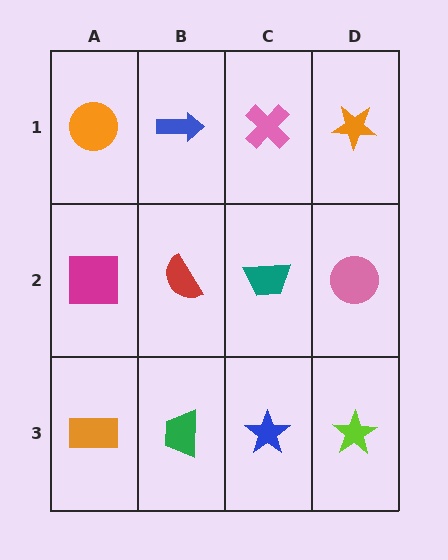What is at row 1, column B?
A blue arrow.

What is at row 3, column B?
A green trapezoid.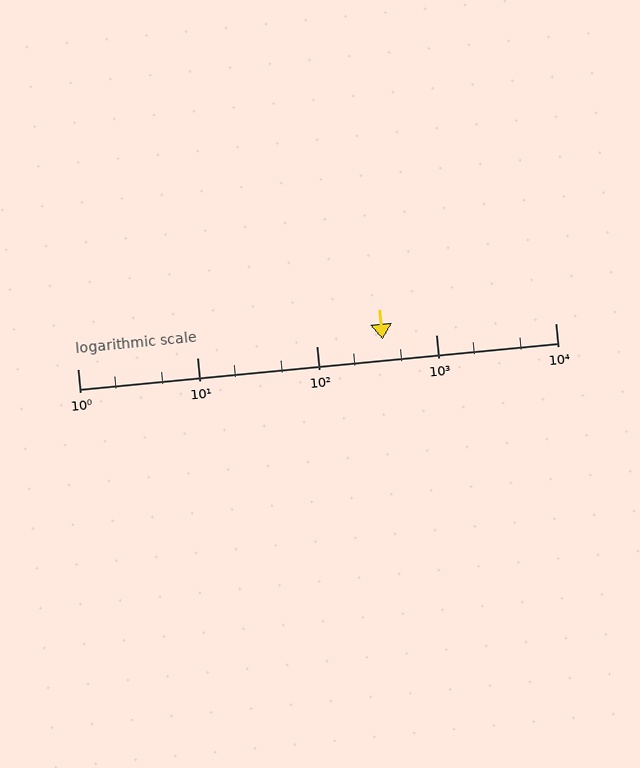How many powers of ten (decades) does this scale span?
The scale spans 4 decades, from 1 to 10000.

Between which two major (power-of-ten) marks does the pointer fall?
The pointer is between 100 and 1000.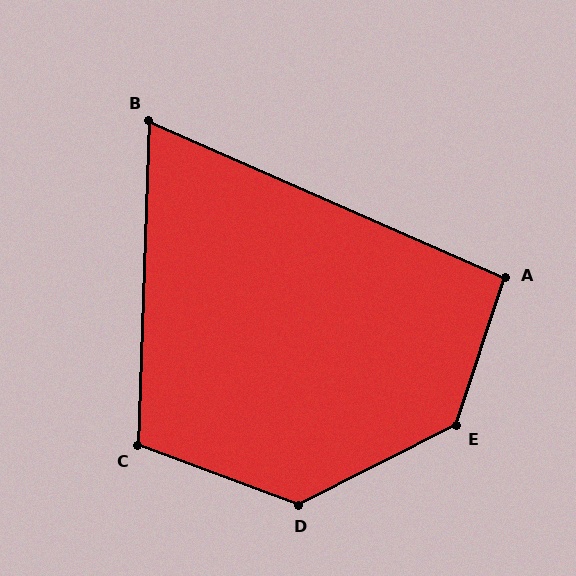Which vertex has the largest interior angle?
E, at approximately 135 degrees.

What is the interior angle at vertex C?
Approximately 108 degrees (obtuse).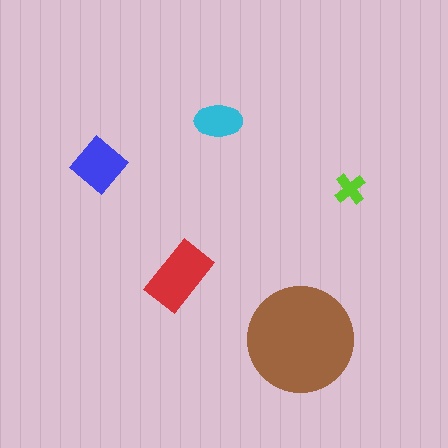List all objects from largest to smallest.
The brown circle, the red rectangle, the blue diamond, the cyan ellipse, the lime cross.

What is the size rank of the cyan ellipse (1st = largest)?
4th.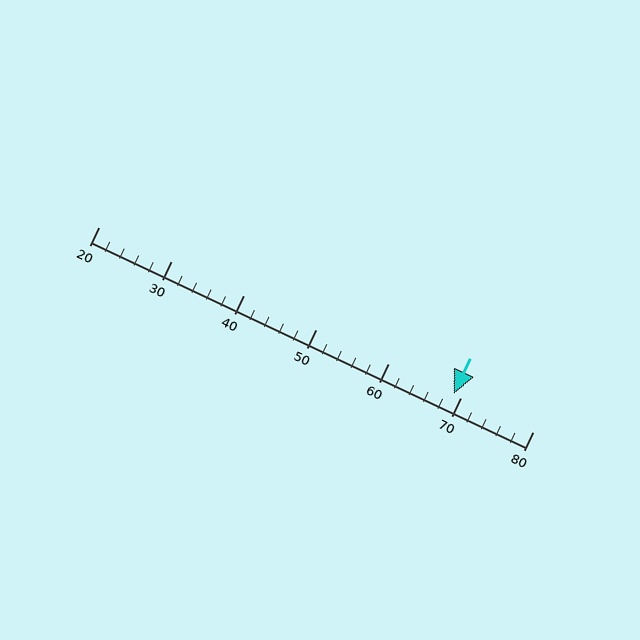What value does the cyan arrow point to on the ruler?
The cyan arrow points to approximately 69.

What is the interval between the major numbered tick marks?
The major tick marks are spaced 10 units apart.